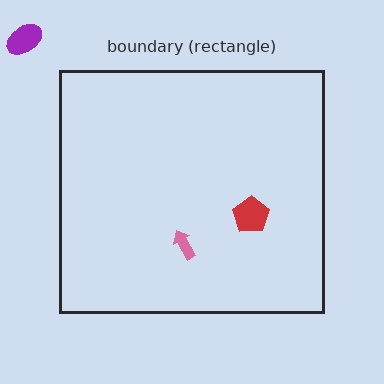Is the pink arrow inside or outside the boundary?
Inside.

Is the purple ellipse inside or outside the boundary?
Outside.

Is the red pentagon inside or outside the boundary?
Inside.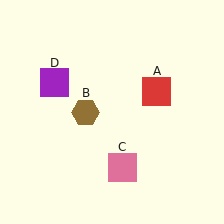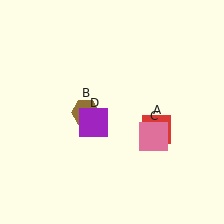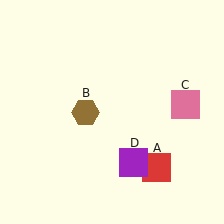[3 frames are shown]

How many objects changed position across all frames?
3 objects changed position: red square (object A), pink square (object C), purple square (object D).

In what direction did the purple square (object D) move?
The purple square (object D) moved down and to the right.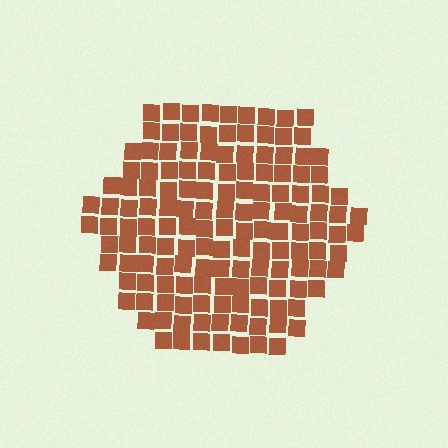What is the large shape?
The large shape is a hexagon.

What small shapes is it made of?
It is made of small squares.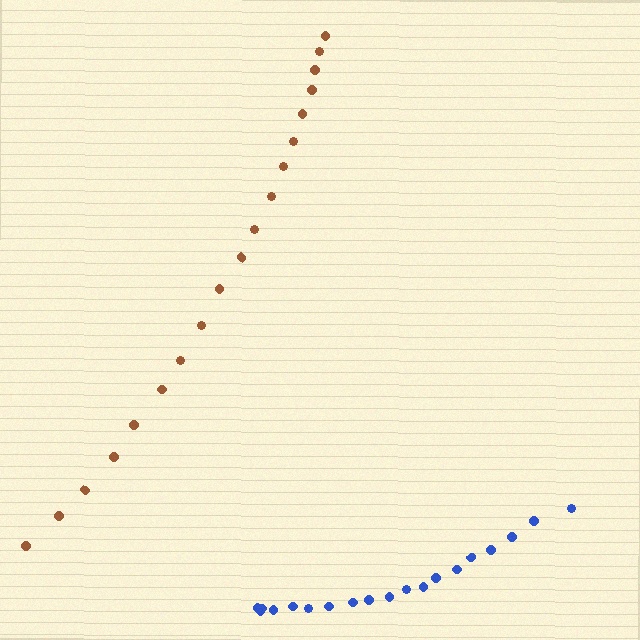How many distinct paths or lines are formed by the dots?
There are 2 distinct paths.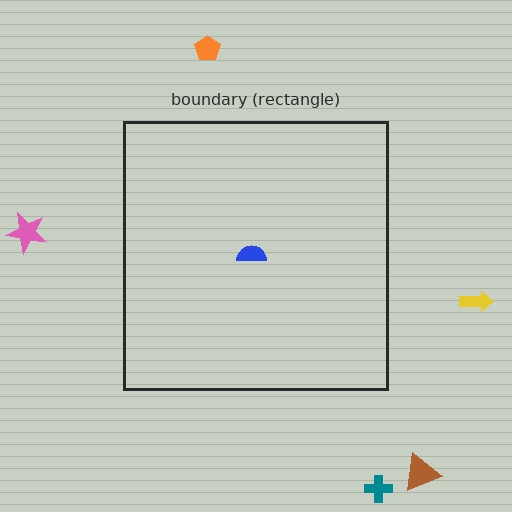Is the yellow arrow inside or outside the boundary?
Outside.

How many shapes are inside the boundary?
1 inside, 5 outside.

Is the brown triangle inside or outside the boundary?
Outside.